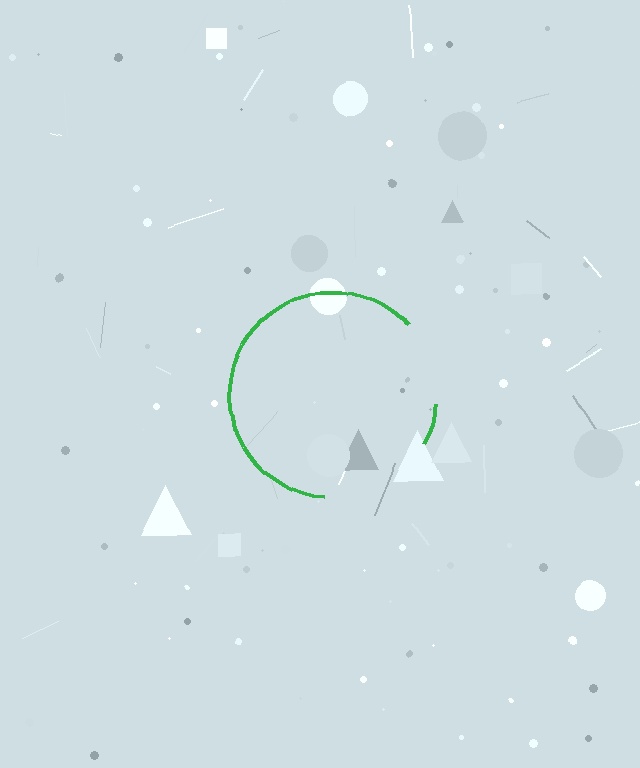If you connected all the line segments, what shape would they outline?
They would outline a circle.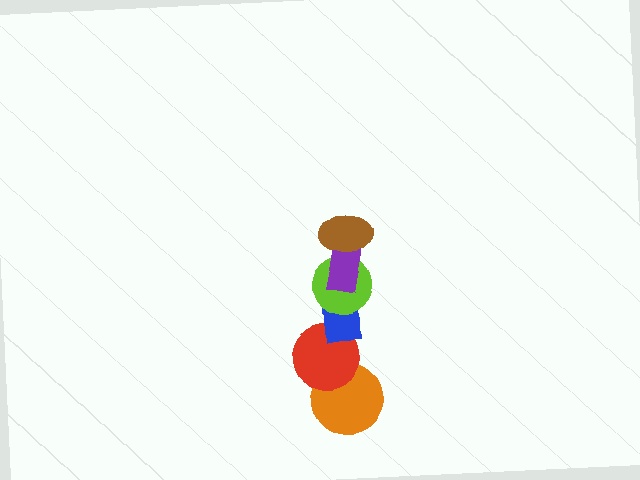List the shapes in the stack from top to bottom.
From top to bottom: the brown ellipse, the purple rectangle, the lime circle, the blue rectangle, the red circle, the orange circle.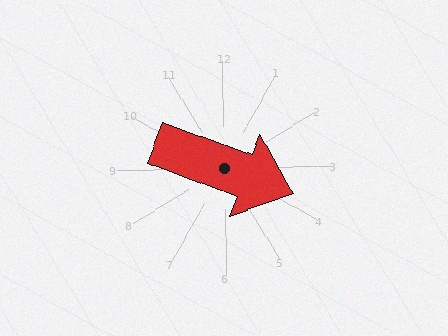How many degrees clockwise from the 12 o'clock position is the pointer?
Approximately 111 degrees.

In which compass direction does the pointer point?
East.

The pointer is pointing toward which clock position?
Roughly 4 o'clock.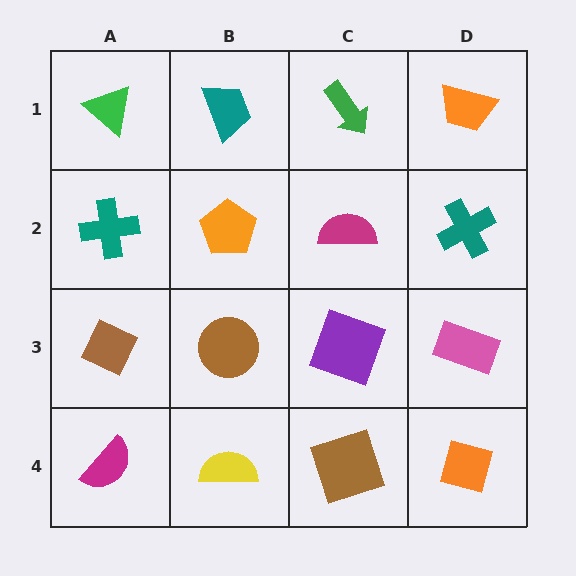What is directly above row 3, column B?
An orange pentagon.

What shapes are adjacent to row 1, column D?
A teal cross (row 2, column D), a green arrow (row 1, column C).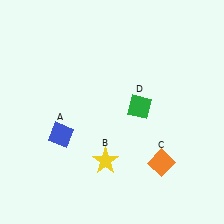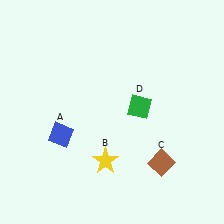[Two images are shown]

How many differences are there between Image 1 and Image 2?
There is 1 difference between the two images.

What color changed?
The diamond (C) changed from orange in Image 1 to brown in Image 2.